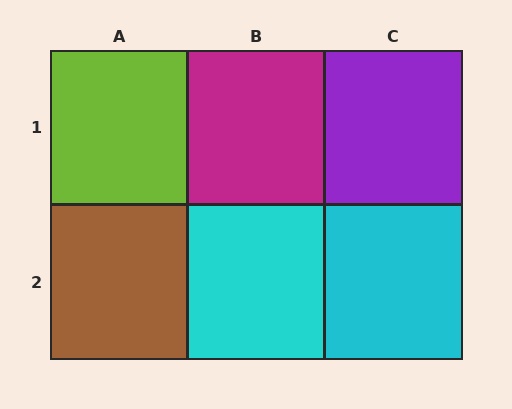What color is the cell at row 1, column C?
Purple.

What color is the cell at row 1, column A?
Lime.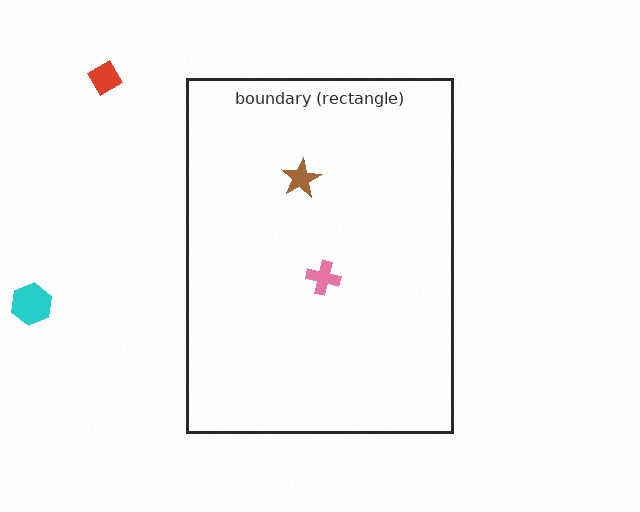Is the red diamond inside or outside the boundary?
Outside.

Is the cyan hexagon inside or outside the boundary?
Outside.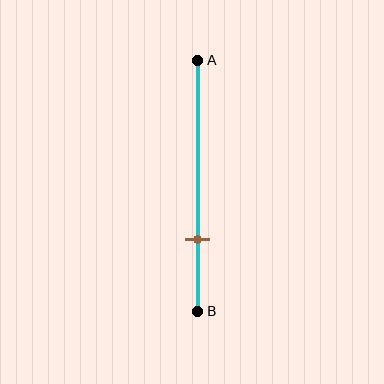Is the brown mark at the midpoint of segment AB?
No, the mark is at about 70% from A, not at the 50% midpoint.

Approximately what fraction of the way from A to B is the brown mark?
The brown mark is approximately 70% of the way from A to B.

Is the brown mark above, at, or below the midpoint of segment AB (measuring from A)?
The brown mark is below the midpoint of segment AB.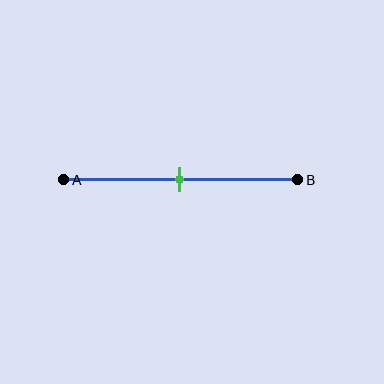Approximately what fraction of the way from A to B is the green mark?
The green mark is approximately 50% of the way from A to B.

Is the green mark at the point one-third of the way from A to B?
No, the mark is at about 50% from A, not at the 33% one-third point.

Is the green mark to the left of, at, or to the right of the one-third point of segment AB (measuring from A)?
The green mark is to the right of the one-third point of segment AB.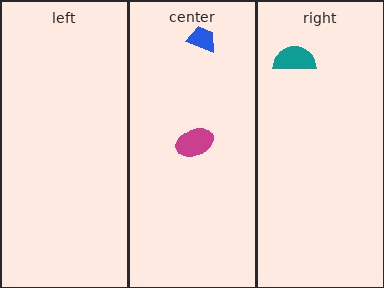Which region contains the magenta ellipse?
The center region.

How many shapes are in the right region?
1.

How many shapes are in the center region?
2.